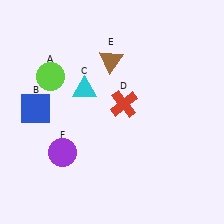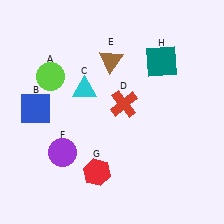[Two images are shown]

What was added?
A red hexagon (G), a teal square (H) were added in Image 2.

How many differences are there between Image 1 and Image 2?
There are 2 differences between the two images.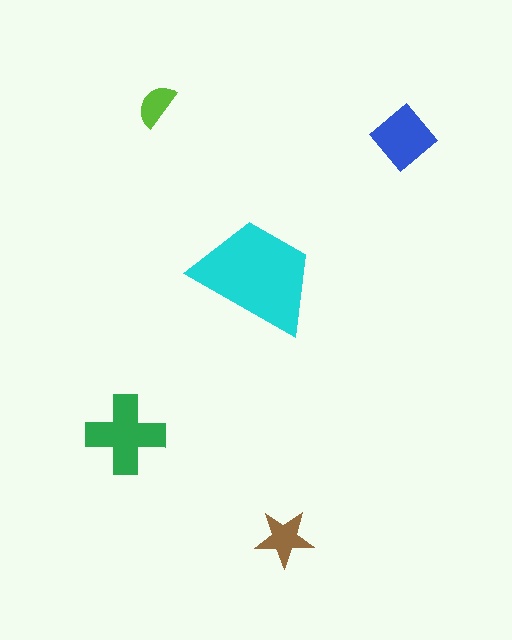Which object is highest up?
The lime semicircle is topmost.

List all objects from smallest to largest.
The lime semicircle, the brown star, the blue diamond, the green cross, the cyan trapezoid.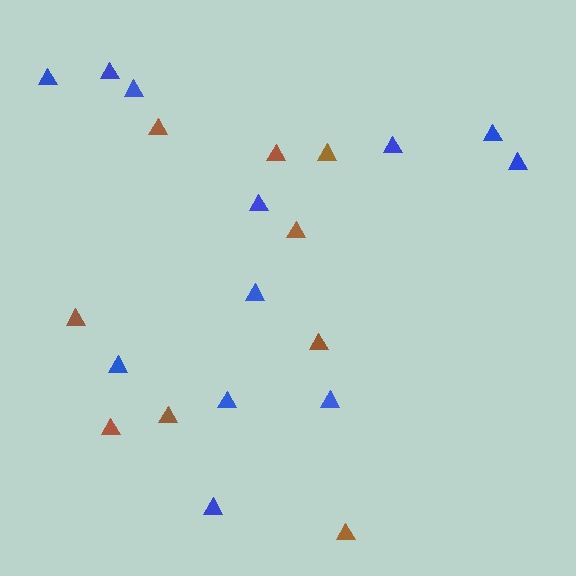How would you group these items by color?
There are 2 groups: one group of brown triangles (9) and one group of blue triangles (12).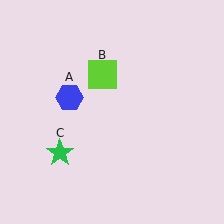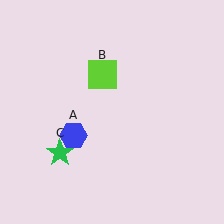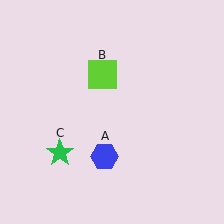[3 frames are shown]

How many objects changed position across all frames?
1 object changed position: blue hexagon (object A).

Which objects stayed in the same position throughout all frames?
Lime square (object B) and green star (object C) remained stationary.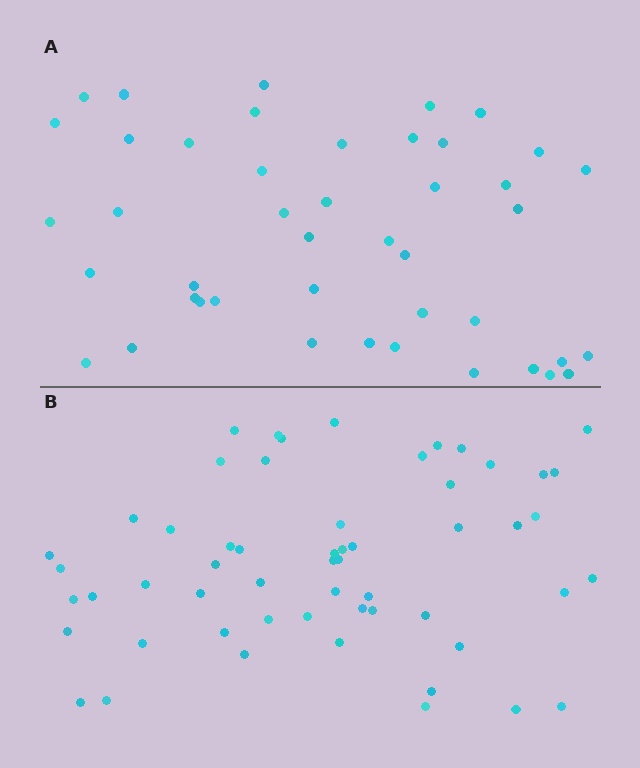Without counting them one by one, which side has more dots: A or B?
Region B (the bottom region) has more dots.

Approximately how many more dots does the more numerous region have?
Region B has roughly 12 or so more dots than region A.